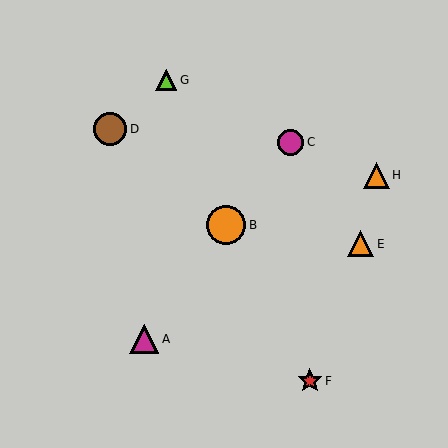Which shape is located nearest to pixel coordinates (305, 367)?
The red star (labeled F) at (310, 381) is nearest to that location.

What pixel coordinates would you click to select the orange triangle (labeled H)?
Click at (376, 175) to select the orange triangle H.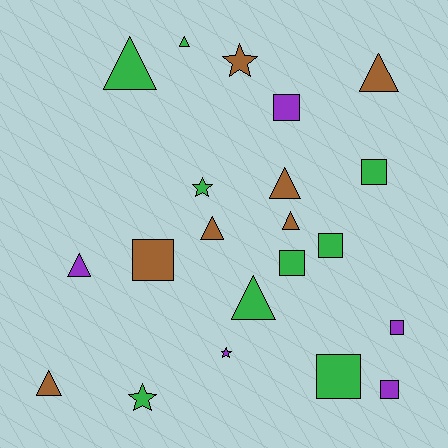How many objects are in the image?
There are 21 objects.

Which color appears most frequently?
Green, with 9 objects.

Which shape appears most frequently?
Triangle, with 9 objects.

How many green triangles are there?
There are 3 green triangles.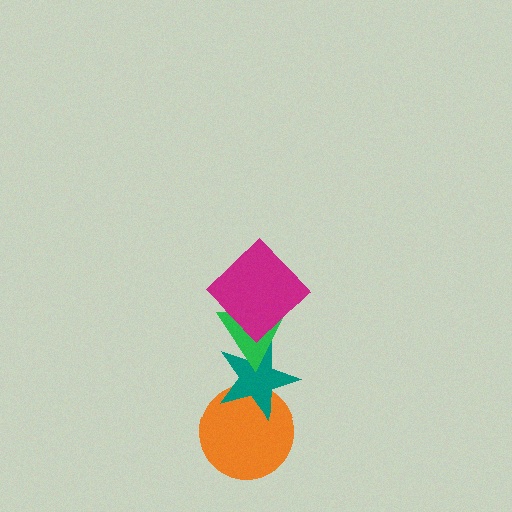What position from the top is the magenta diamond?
The magenta diamond is 1st from the top.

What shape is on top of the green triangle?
The magenta diamond is on top of the green triangle.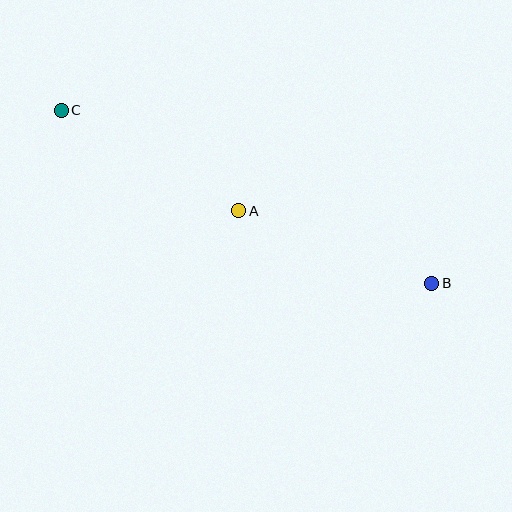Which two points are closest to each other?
Points A and C are closest to each other.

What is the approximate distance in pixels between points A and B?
The distance between A and B is approximately 206 pixels.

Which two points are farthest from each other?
Points B and C are farthest from each other.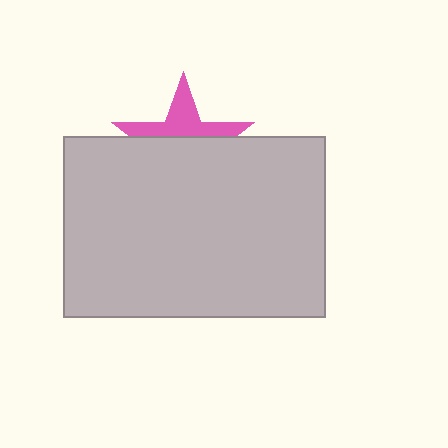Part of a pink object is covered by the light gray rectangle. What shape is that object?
It is a star.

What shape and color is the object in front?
The object in front is a light gray rectangle.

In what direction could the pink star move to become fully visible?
The pink star could move up. That would shift it out from behind the light gray rectangle entirely.